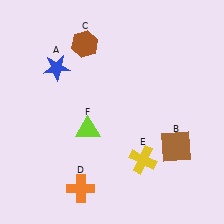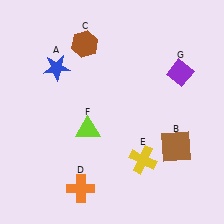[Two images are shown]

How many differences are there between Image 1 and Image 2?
There is 1 difference between the two images.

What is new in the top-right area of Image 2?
A purple diamond (G) was added in the top-right area of Image 2.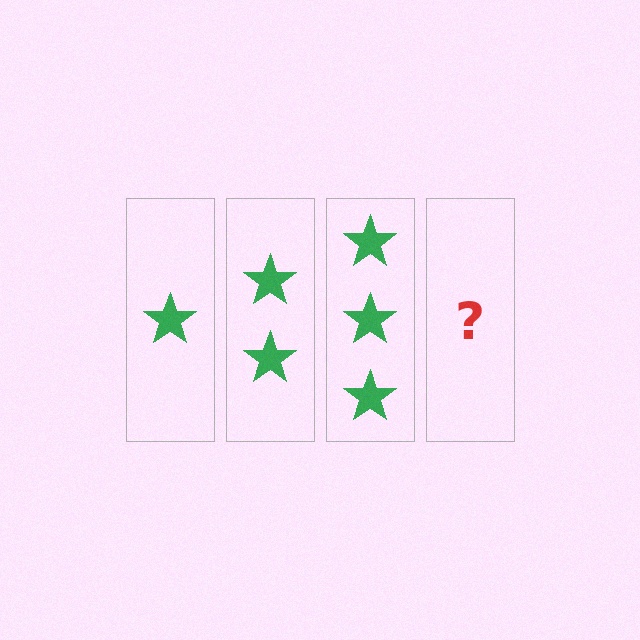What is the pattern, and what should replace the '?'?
The pattern is that each step adds one more star. The '?' should be 4 stars.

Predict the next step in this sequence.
The next step is 4 stars.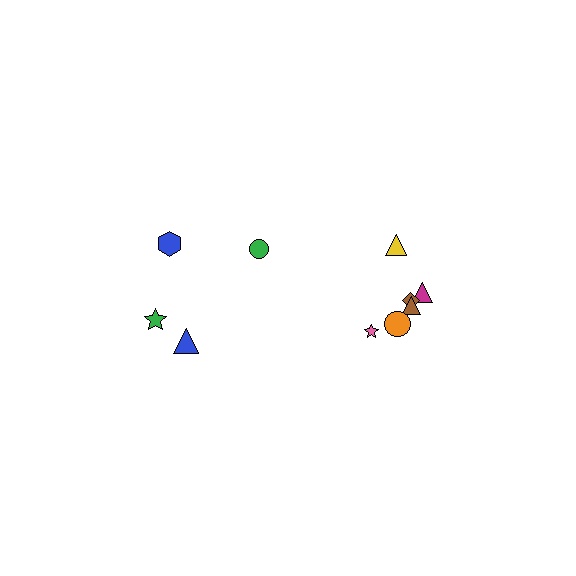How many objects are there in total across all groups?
There are 10 objects.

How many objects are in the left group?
There are 4 objects.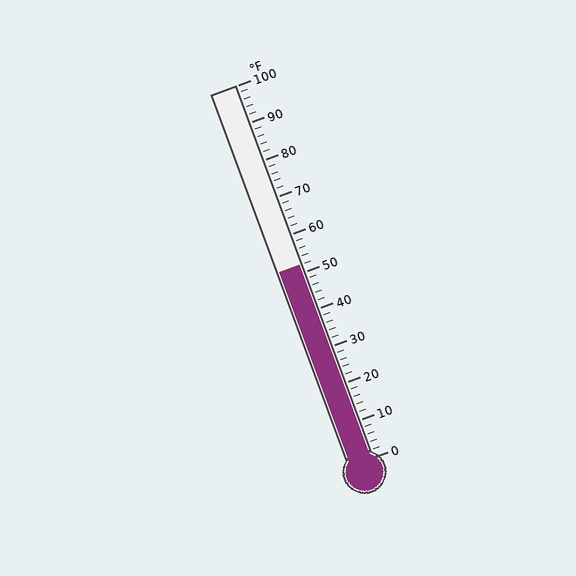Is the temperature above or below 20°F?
The temperature is above 20°F.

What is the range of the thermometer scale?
The thermometer scale ranges from 0°F to 100°F.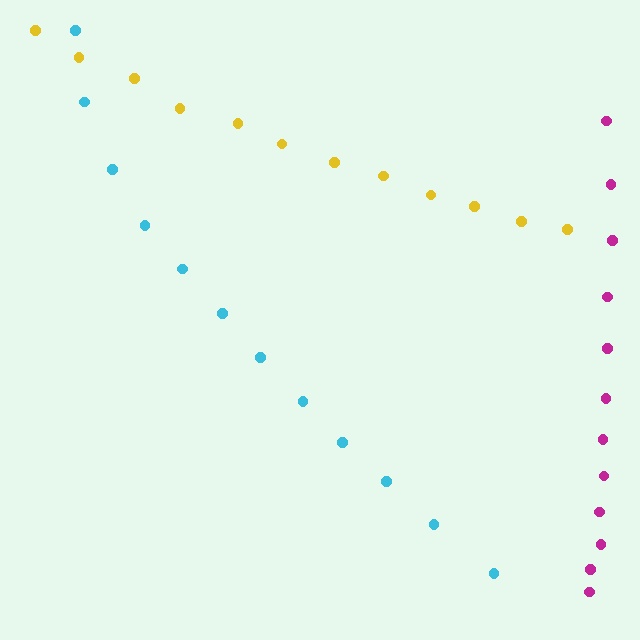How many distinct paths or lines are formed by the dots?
There are 3 distinct paths.